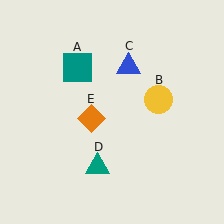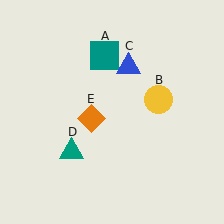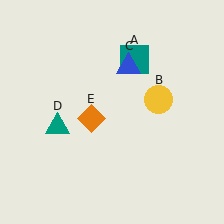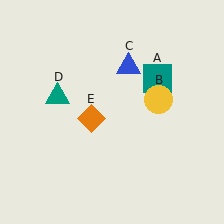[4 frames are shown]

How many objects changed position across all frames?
2 objects changed position: teal square (object A), teal triangle (object D).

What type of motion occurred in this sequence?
The teal square (object A), teal triangle (object D) rotated clockwise around the center of the scene.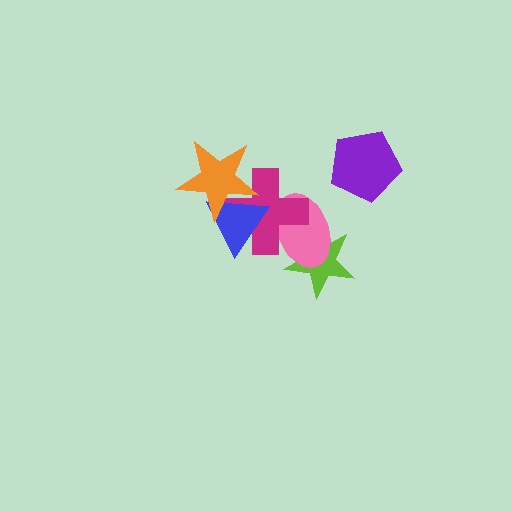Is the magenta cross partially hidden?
Yes, it is partially covered by another shape.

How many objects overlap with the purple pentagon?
0 objects overlap with the purple pentagon.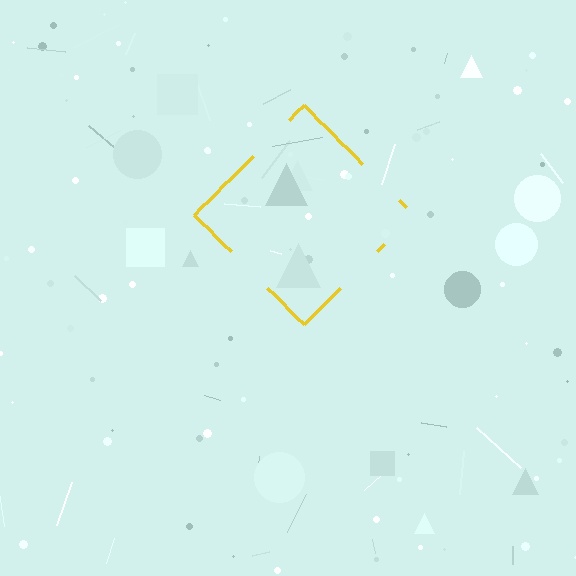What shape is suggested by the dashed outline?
The dashed outline suggests a diamond.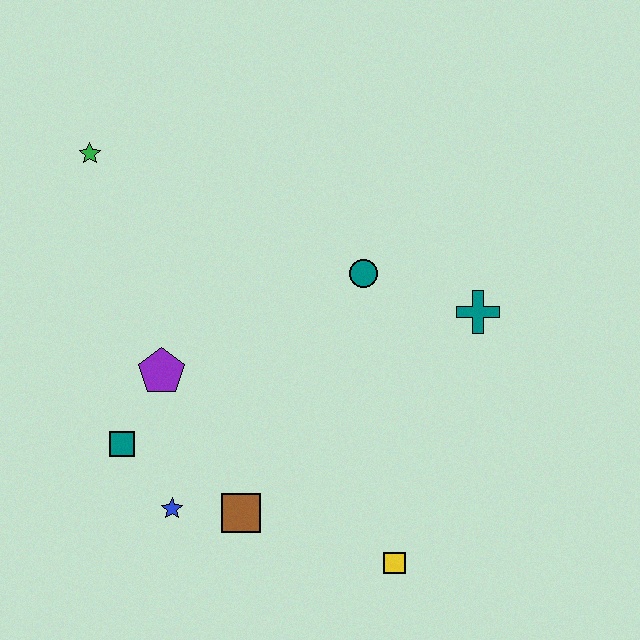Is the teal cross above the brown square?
Yes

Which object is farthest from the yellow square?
The green star is farthest from the yellow square.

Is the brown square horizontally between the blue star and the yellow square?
Yes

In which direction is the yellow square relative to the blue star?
The yellow square is to the right of the blue star.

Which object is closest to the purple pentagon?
The teal square is closest to the purple pentagon.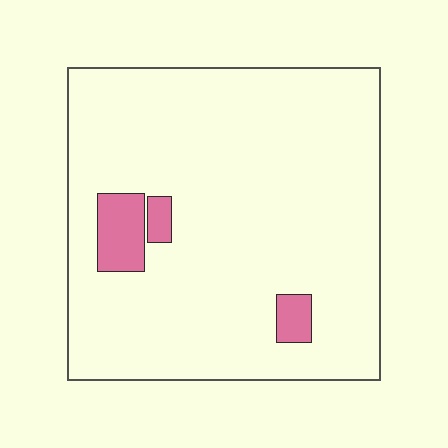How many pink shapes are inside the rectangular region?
3.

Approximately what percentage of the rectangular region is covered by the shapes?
Approximately 5%.